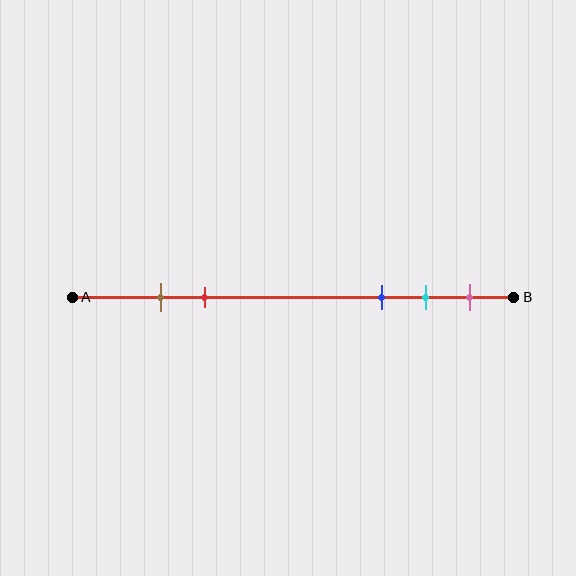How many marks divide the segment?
There are 5 marks dividing the segment.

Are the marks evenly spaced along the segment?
No, the marks are not evenly spaced.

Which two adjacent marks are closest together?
The brown and red marks are the closest adjacent pair.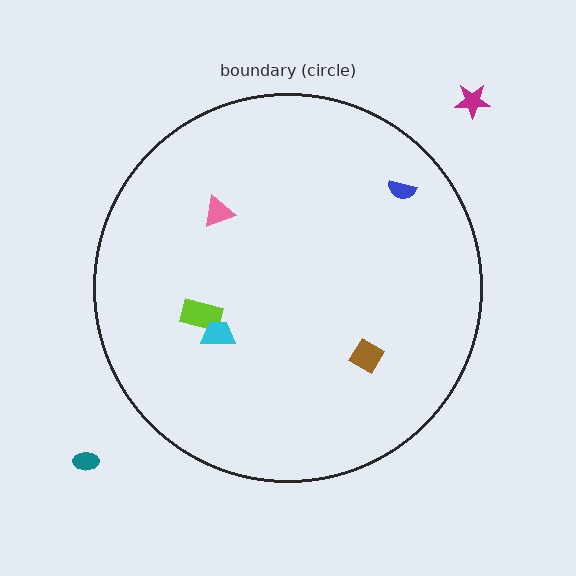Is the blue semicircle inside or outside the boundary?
Inside.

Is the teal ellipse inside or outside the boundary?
Outside.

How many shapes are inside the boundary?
5 inside, 2 outside.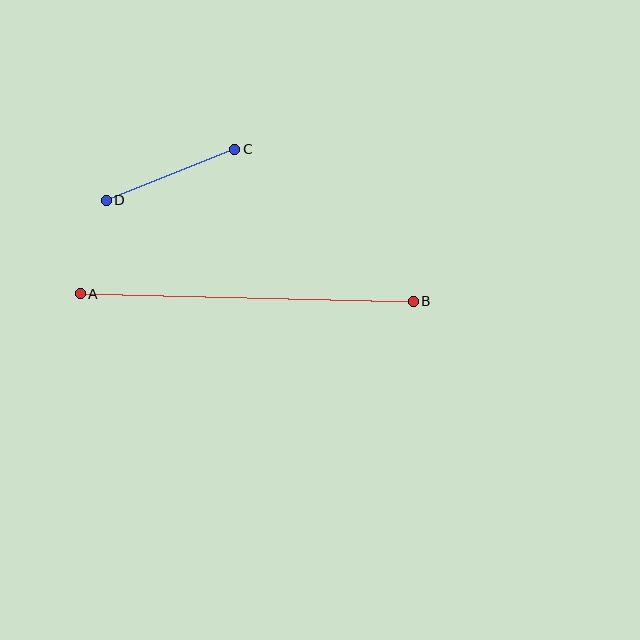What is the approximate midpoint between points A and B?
The midpoint is at approximately (247, 297) pixels.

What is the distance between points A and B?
The distance is approximately 333 pixels.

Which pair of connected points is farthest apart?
Points A and B are farthest apart.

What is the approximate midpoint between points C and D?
The midpoint is at approximately (171, 175) pixels.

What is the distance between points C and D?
The distance is approximately 138 pixels.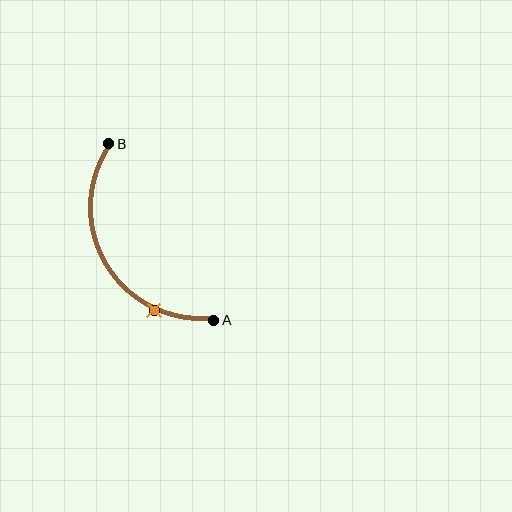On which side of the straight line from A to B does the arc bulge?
The arc bulges to the left of the straight line connecting A and B.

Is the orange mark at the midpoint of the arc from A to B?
No. The orange mark lies on the arc but is closer to endpoint A. The arc midpoint would be at the point on the curve equidistant along the arc from both A and B.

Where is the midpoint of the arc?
The arc midpoint is the point on the curve farthest from the straight line joining A and B. It sits to the left of that line.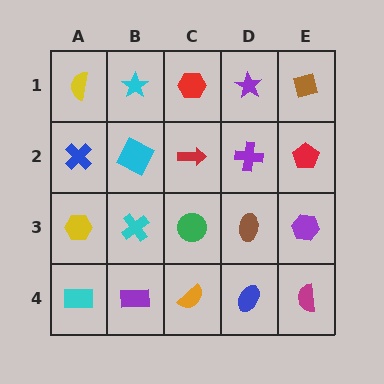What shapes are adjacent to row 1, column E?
A red pentagon (row 2, column E), a purple star (row 1, column D).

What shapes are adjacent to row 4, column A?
A yellow hexagon (row 3, column A), a purple rectangle (row 4, column B).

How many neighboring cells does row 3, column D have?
4.